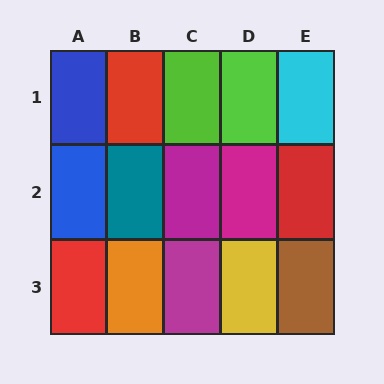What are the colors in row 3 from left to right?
Red, orange, magenta, yellow, brown.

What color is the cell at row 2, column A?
Blue.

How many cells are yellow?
1 cell is yellow.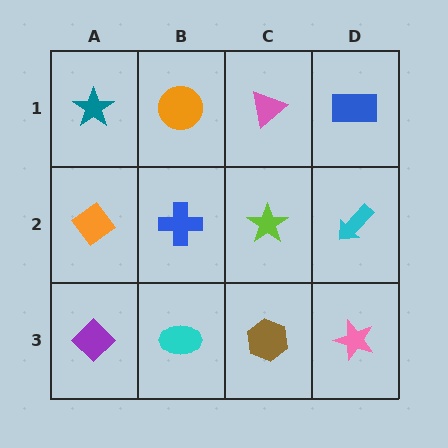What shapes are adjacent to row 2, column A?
A teal star (row 1, column A), a purple diamond (row 3, column A), a blue cross (row 2, column B).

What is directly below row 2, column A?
A purple diamond.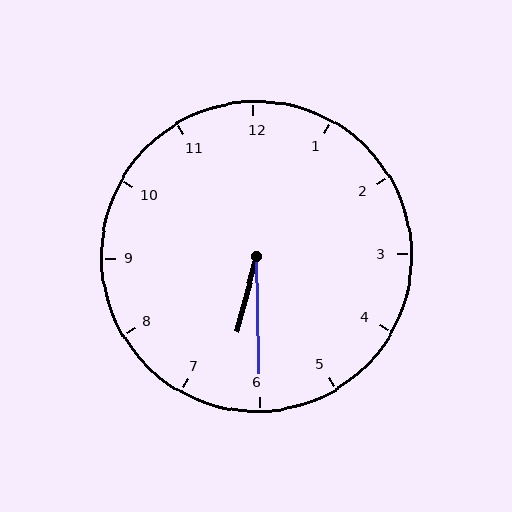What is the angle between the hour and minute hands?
Approximately 15 degrees.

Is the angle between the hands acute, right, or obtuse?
It is acute.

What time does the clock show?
6:30.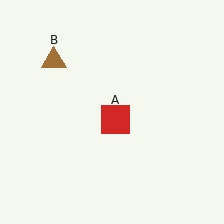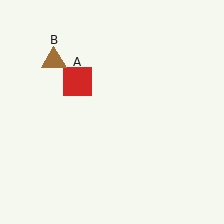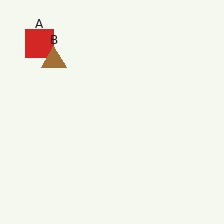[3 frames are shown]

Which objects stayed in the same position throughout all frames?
Brown triangle (object B) remained stationary.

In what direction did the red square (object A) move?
The red square (object A) moved up and to the left.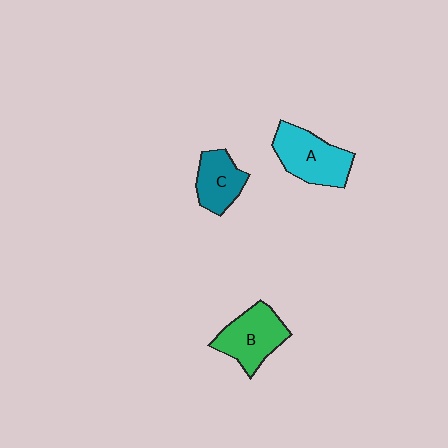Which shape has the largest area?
Shape A (cyan).